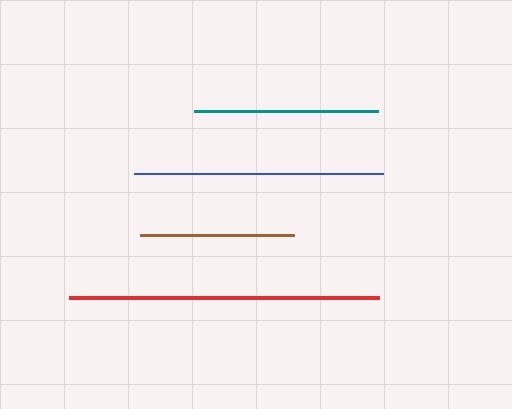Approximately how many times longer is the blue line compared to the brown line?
The blue line is approximately 1.6 times the length of the brown line.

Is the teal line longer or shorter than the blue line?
The blue line is longer than the teal line.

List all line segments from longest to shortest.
From longest to shortest: red, blue, teal, brown.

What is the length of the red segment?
The red segment is approximately 310 pixels long.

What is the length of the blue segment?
The blue segment is approximately 248 pixels long.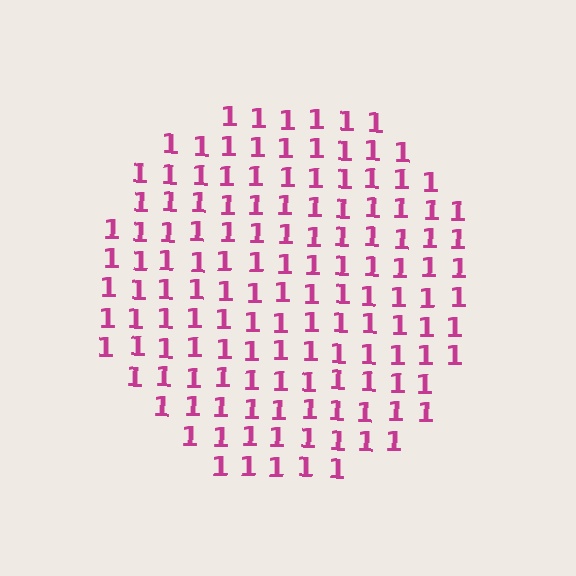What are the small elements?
The small elements are digit 1's.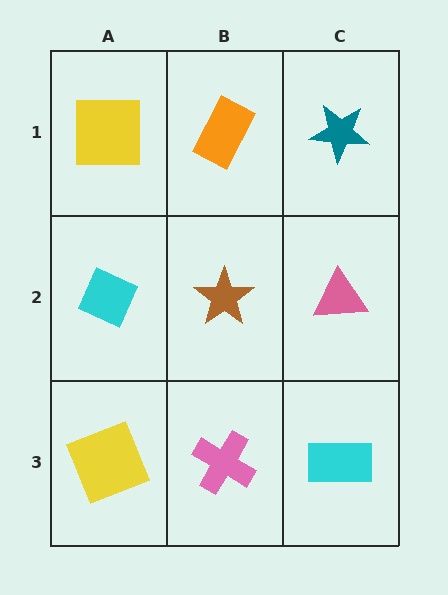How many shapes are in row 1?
3 shapes.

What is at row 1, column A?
A yellow square.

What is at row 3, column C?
A cyan rectangle.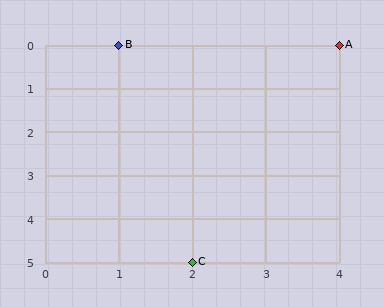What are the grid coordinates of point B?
Point B is at grid coordinates (1, 0).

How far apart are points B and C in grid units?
Points B and C are 1 column and 5 rows apart (about 5.1 grid units diagonally).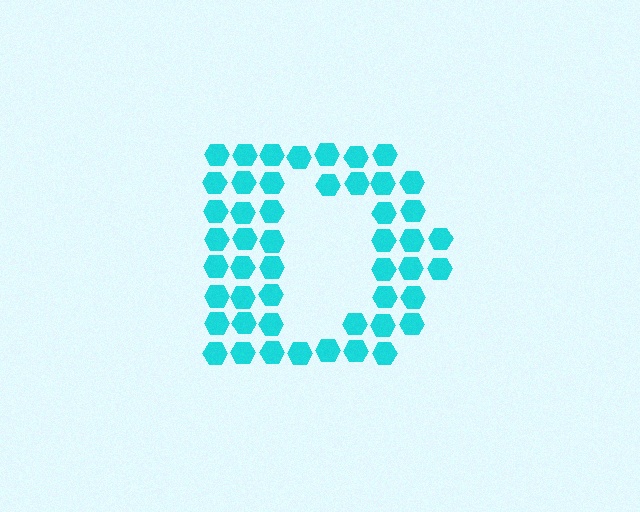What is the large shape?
The large shape is the letter D.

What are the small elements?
The small elements are hexagons.